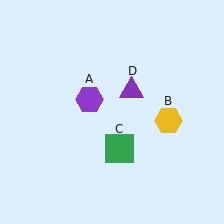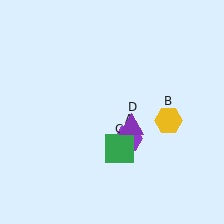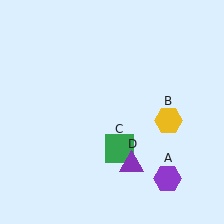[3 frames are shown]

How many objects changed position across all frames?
2 objects changed position: purple hexagon (object A), purple triangle (object D).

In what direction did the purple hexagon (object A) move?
The purple hexagon (object A) moved down and to the right.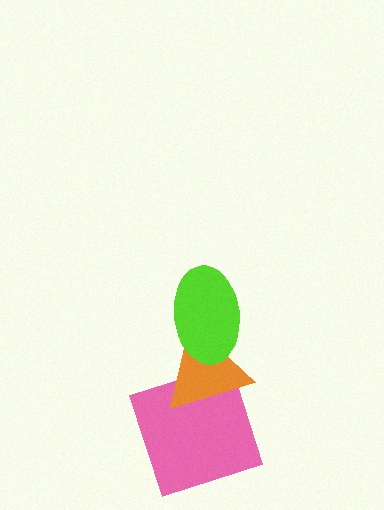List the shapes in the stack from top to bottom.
From top to bottom: the lime ellipse, the orange triangle, the pink square.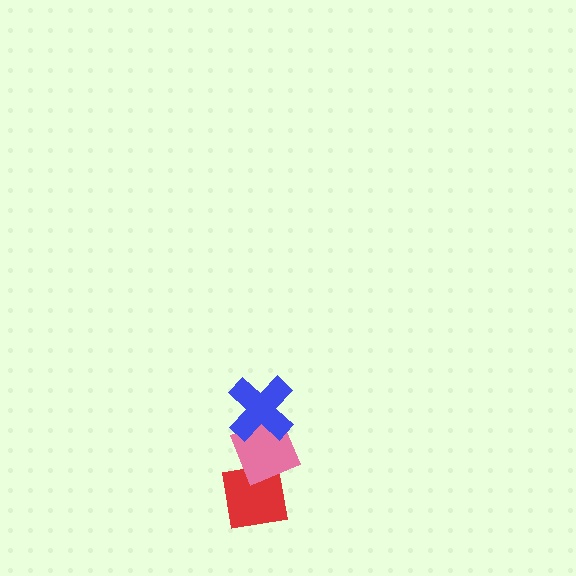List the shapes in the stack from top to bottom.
From top to bottom: the blue cross, the pink diamond, the red square.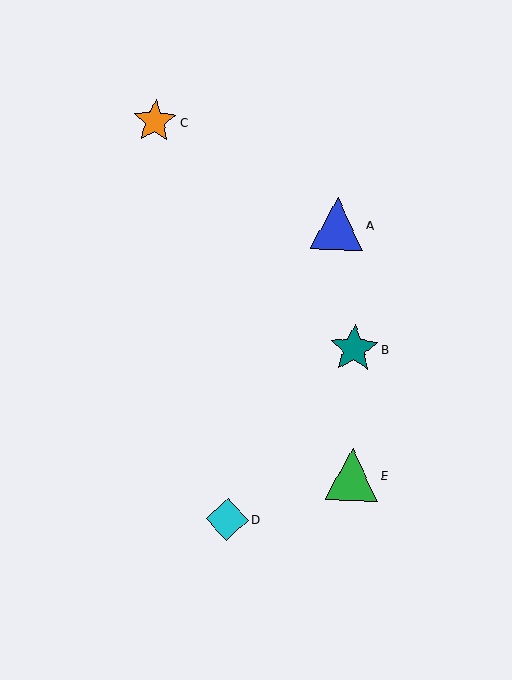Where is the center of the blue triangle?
The center of the blue triangle is at (337, 224).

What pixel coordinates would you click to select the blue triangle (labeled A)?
Click at (337, 224) to select the blue triangle A.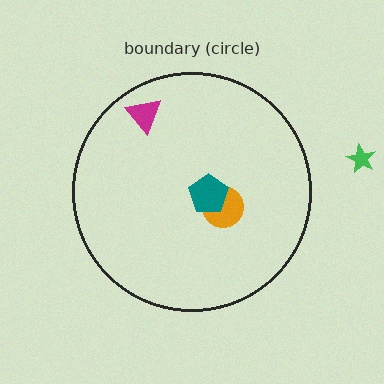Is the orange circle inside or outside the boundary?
Inside.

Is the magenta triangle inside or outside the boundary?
Inside.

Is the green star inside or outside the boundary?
Outside.